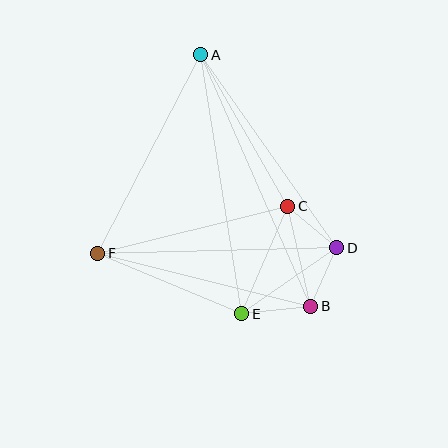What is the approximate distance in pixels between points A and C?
The distance between A and C is approximately 175 pixels.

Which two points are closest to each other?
Points B and D are closest to each other.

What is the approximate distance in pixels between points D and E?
The distance between D and E is approximately 116 pixels.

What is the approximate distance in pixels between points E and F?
The distance between E and F is approximately 156 pixels.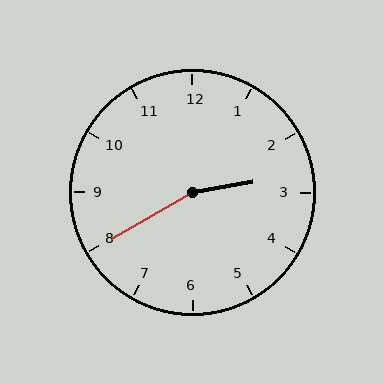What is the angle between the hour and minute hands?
Approximately 160 degrees.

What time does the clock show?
2:40.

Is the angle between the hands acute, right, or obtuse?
It is obtuse.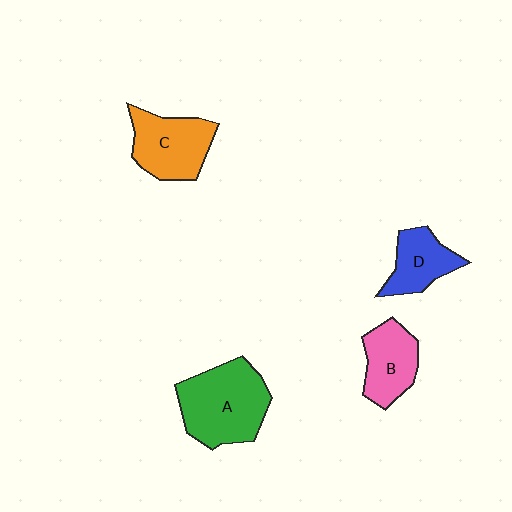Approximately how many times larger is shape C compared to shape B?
Approximately 1.2 times.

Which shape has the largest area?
Shape A (green).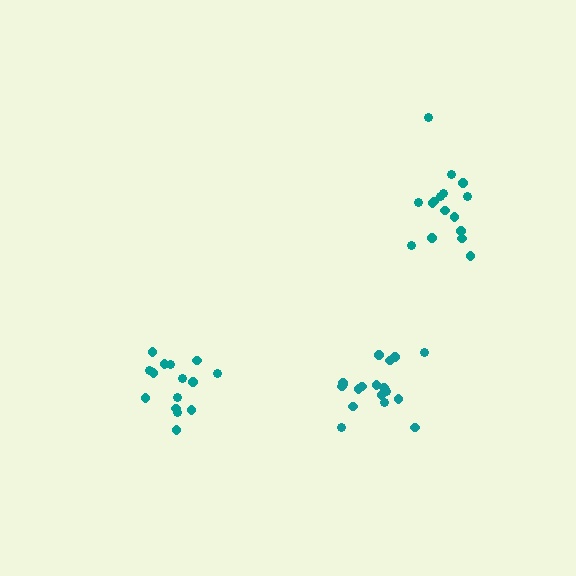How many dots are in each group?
Group 1: 18 dots, Group 2: 15 dots, Group 3: 16 dots (49 total).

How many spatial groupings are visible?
There are 3 spatial groupings.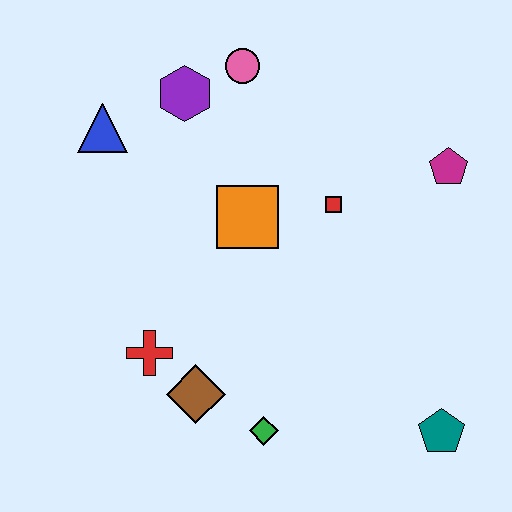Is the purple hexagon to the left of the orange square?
Yes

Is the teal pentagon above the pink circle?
No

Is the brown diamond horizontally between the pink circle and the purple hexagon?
Yes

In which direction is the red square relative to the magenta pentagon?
The red square is to the left of the magenta pentagon.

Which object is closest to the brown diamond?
The red cross is closest to the brown diamond.